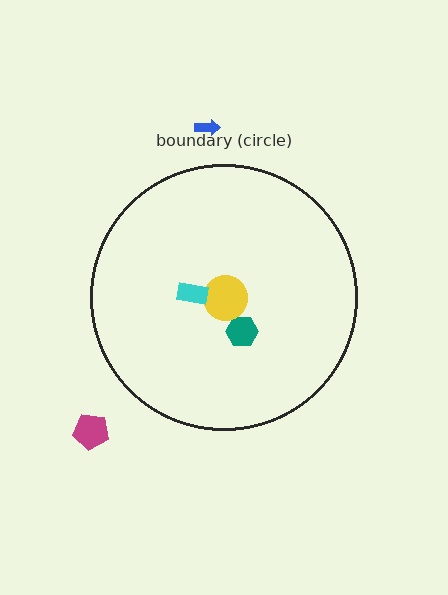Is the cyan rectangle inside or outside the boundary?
Inside.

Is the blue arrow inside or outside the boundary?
Outside.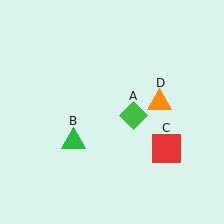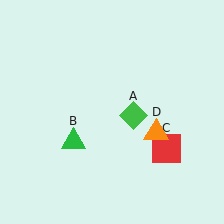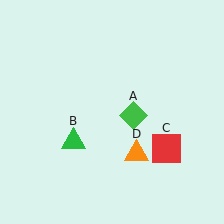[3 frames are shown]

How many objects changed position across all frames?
1 object changed position: orange triangle (object D).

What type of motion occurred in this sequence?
The orange triangle (object D) rotated clockwise around the center of the scene.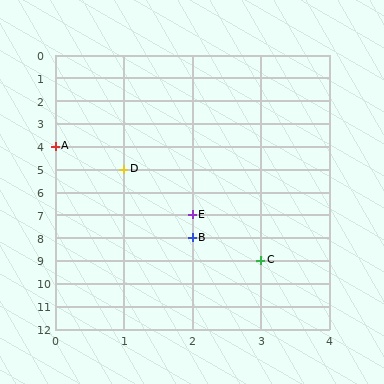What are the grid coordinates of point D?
Point D is at grid coordinates (1, 5).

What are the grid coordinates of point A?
Point A is at grid coordinates (0, 4).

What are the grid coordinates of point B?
Point B is at grid coordinates (2, 8).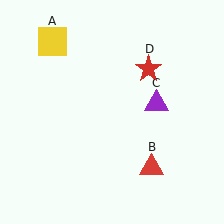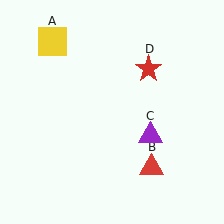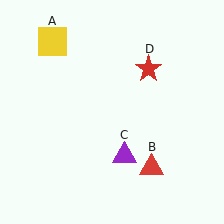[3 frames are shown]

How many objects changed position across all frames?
1 object changed position: purple triangle (object C).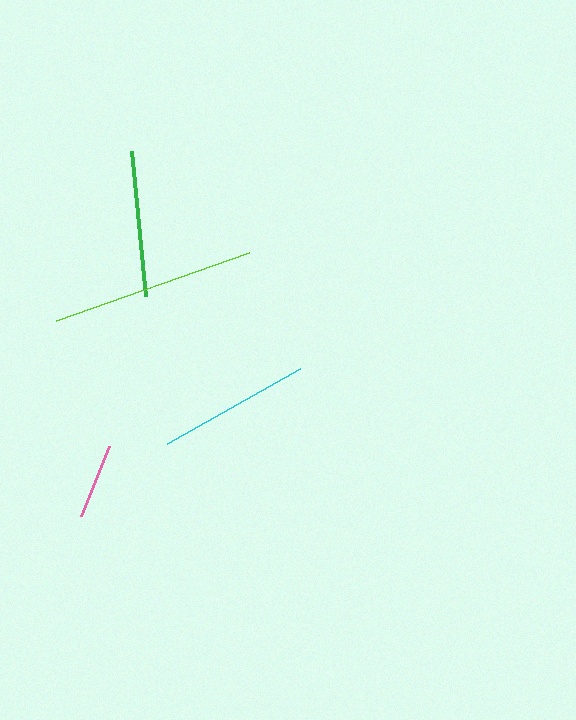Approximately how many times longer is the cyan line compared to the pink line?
The cyan line is approximately 2.0 times the length of the pink line.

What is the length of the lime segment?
The lime segment is approximately 205 pixels long.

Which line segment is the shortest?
The pink line is the shortest at approximately 75 pixels.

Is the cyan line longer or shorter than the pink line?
The cyan line is longer than the pink line.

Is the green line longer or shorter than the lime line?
The lime line is longer than the green line.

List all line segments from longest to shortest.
From longest to shortest: lime, cyan, green, pink.